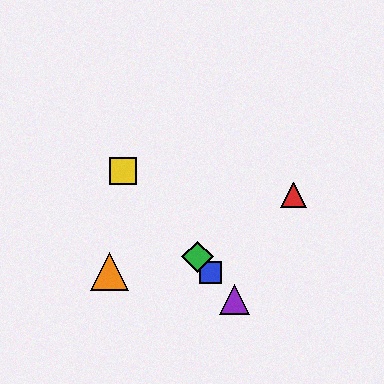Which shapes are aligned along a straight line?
The blue square, the green diamond, the yellow square, the purple triangle are aligned along a straight line.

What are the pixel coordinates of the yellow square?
The yellow square is at (123, 171).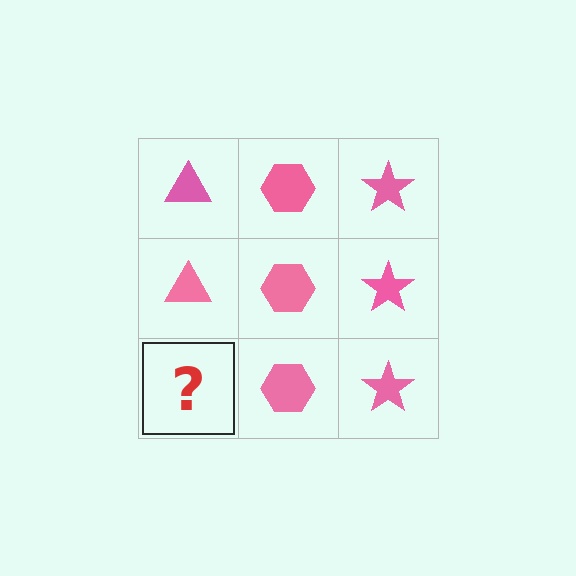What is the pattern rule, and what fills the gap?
The rule is that each column has a consistent shape. The gap should be filled with a pink triangle.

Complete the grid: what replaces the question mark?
The question mark should be replaced with a pink triangle.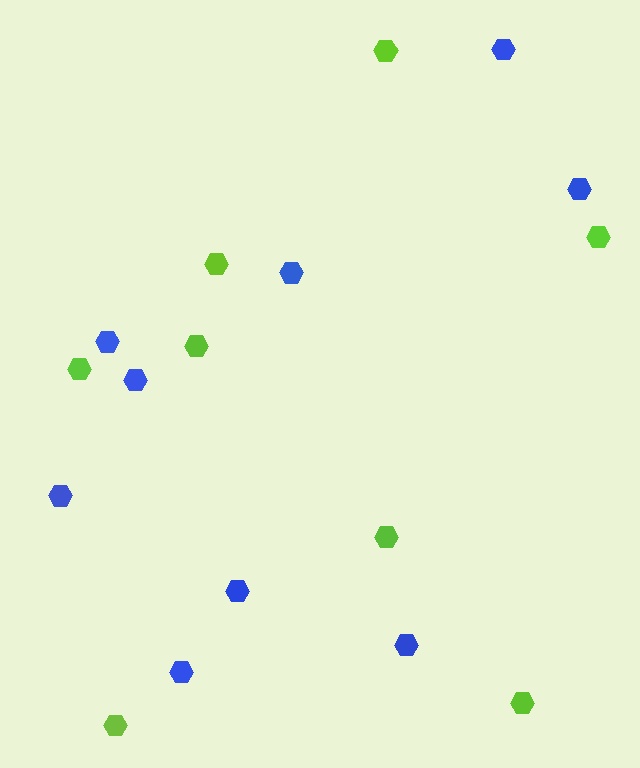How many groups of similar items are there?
There are 2 groups: one group of blue hexagons (9) and one group of lime hexagons (8).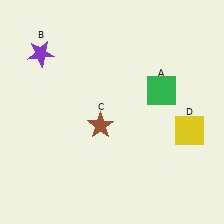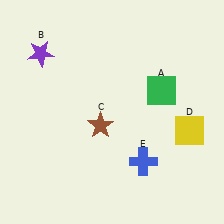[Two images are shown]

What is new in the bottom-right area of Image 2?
A blue cross (E) was added in the bottom-right area of Image 2.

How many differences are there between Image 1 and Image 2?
There is 1 difference between the two images.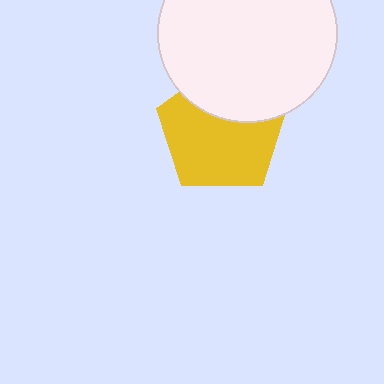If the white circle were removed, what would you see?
You would see the complete yellow pentagon.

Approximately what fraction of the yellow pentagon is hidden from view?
Roughly 33% of the yellow pentagon is hidden behind the white circle.